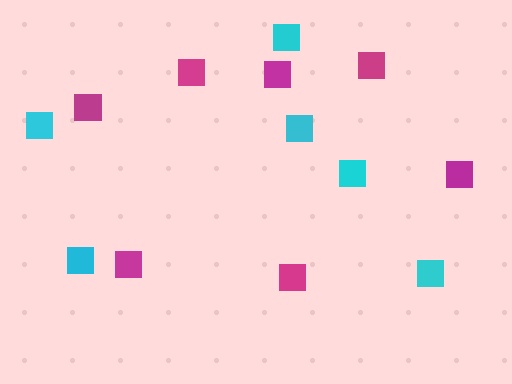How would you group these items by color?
There are 2 groups: one group of cyan squares (6) and one group of magenta squares (7).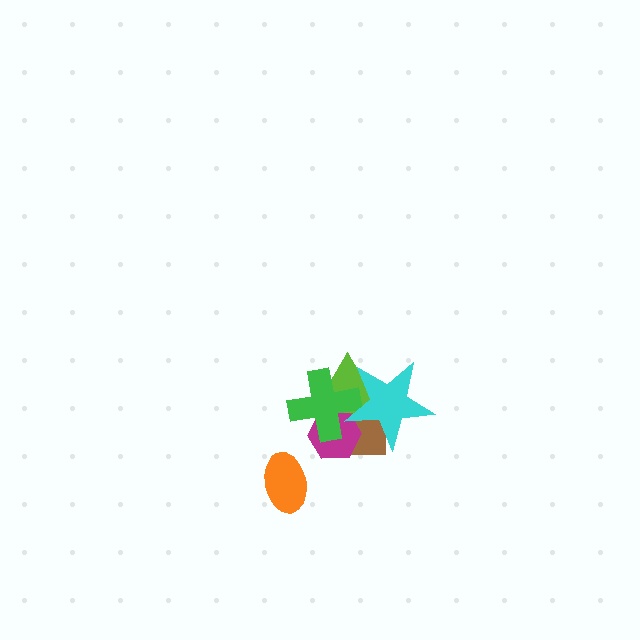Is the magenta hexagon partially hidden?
Yes, it is partially covered by another shape.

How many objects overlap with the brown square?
4 objects overlap with the brown square.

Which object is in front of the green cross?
The cyan star is in front of the green cross.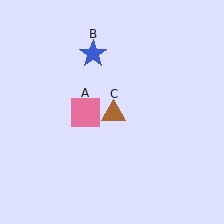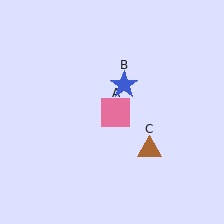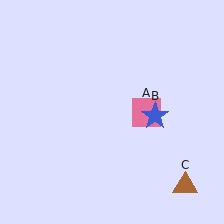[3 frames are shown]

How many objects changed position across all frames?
3 objects changed position: pink square (object A), blue star (object B), brown triangle (object C).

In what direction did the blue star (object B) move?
The blue star (object B) moved down and to the right.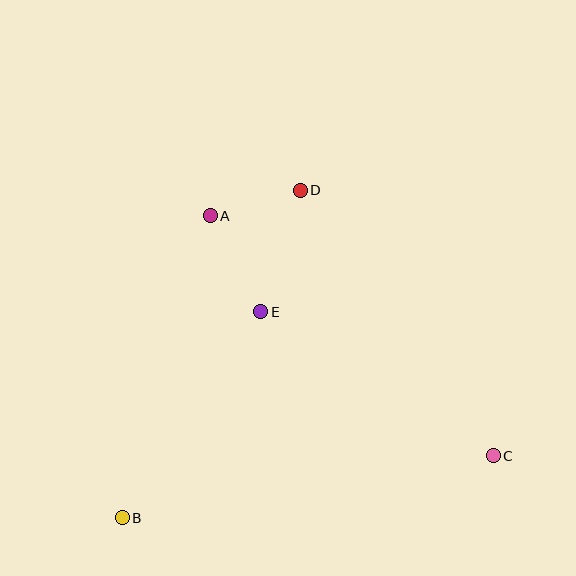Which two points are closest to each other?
Points A and D are closest to each other.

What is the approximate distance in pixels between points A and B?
The distance between A and B is approximately 314 pixels.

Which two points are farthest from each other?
Points B and C are farthest from each other.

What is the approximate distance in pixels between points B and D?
The distance between B and D is approximately 372 pixels.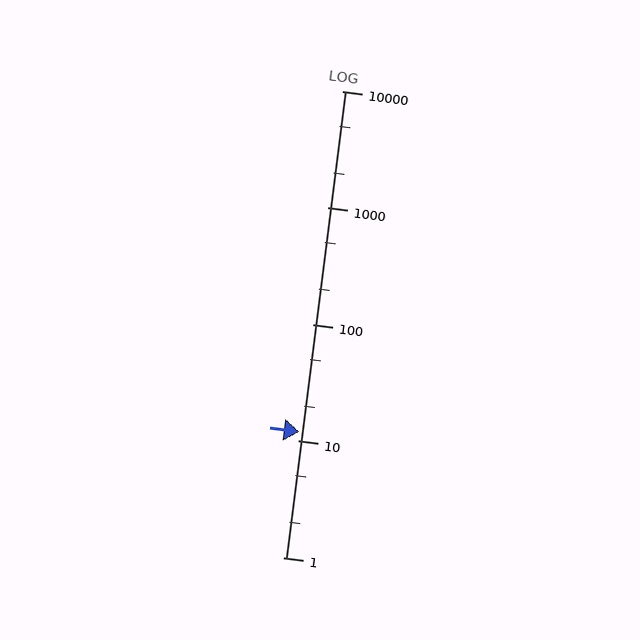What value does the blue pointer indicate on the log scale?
The pointer indicates approximately 12.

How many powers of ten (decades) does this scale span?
The scale spans 4 decades, from 1 to 10000.